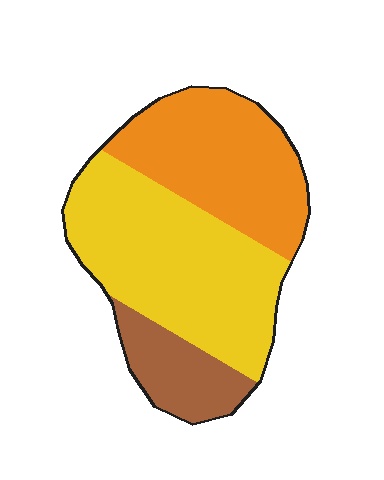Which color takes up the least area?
Brown, at roughly 15%.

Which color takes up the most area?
Yellow, at roughly 50%.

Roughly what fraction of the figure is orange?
Orange covers 36% of the figure.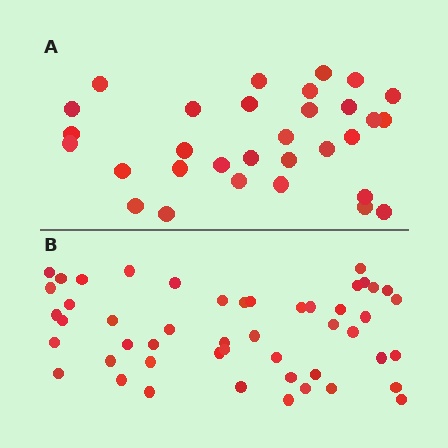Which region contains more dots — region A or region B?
Region B (the bottom region) has more dots.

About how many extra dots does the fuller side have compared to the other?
Region B has approximately 20 more dots than region A.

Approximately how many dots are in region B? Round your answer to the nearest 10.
About 50 dots. (The exact count is 49, which rounds to 50.)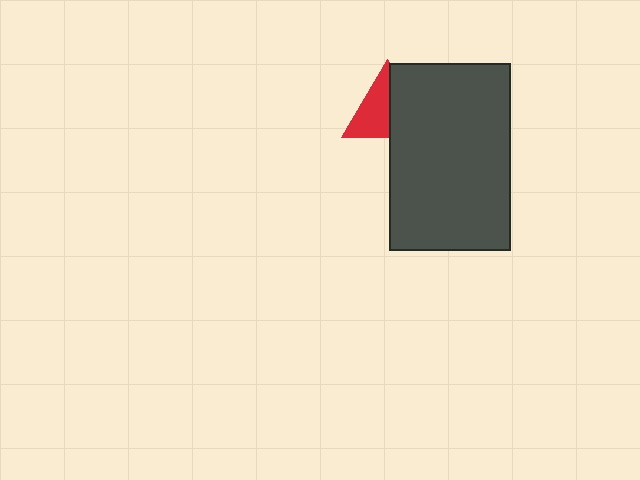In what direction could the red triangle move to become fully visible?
The red triangle could move left. That would shift it out from behind the dark gray rectangle entirely.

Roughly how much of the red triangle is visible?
About half of it is visible (roughly 55%).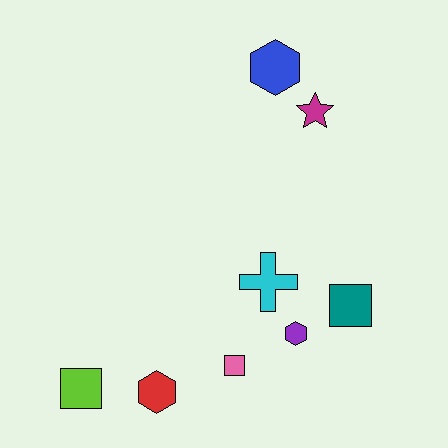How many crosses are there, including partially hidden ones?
There is 1 cross.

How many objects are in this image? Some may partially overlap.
There are 8 objects.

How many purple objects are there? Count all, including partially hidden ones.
There is 1 purple object.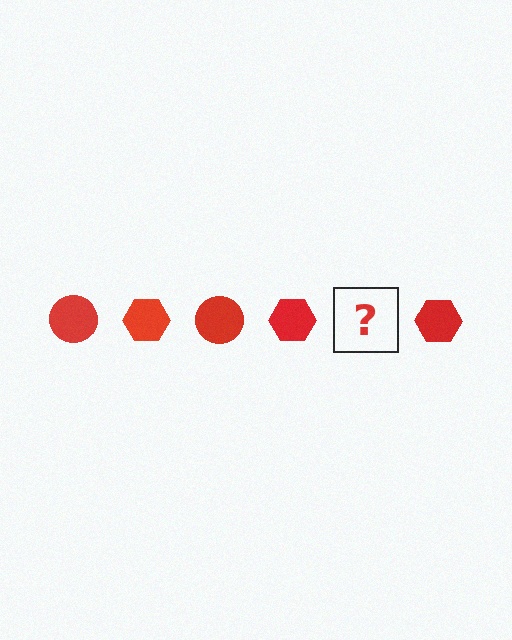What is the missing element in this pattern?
The missing element is a red circle.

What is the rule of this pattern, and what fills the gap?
The rule is that the pattern cycles through circle, hexagon shapes in red. The gap should be filled with a red circle.